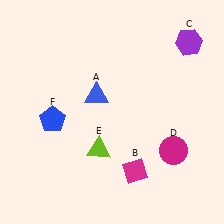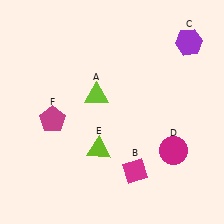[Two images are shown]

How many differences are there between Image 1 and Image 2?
There are 2 differences between the two images.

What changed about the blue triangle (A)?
In Image 1, A is blue. In Image 2, it changed to lime.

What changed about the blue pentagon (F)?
In Image 1, F is blue. In Image 2, it changed to magenta.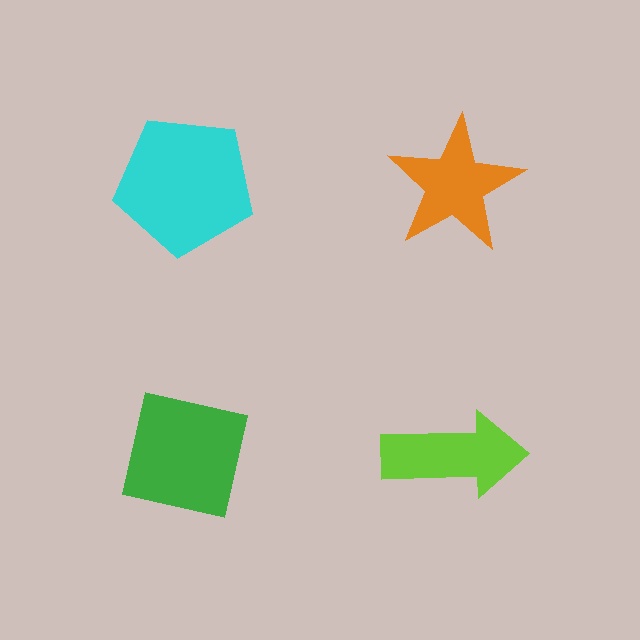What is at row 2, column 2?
A lime arrow.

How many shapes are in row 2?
2 shapes.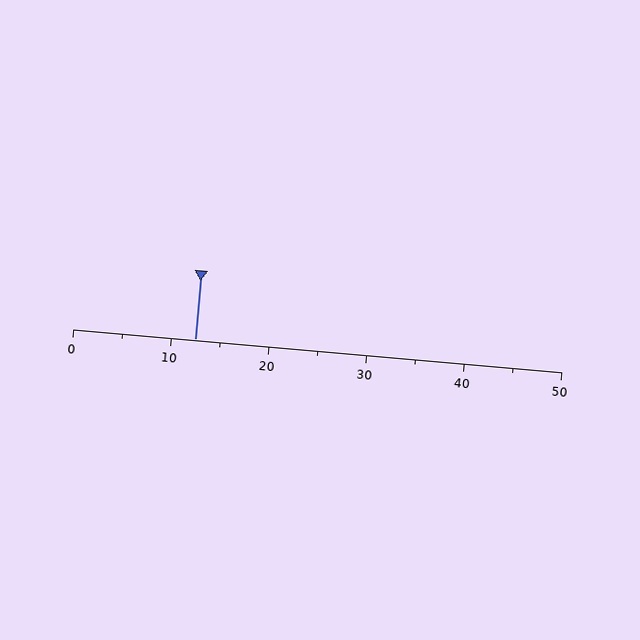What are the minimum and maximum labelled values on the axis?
The axis runs from 0 to 50.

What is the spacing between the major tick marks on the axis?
The major ticks are spaced 10 apart.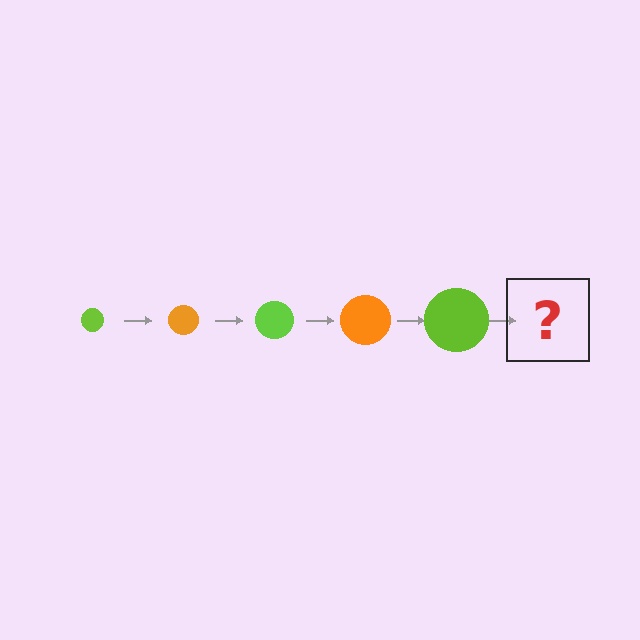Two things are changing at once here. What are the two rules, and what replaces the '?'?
The two rules are that the circle grows larger each step and the color cycles through lime and orange. The '?' should be an orange circle, larger than the previous one.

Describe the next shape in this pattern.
It should be an orange circle, larger than the previous one.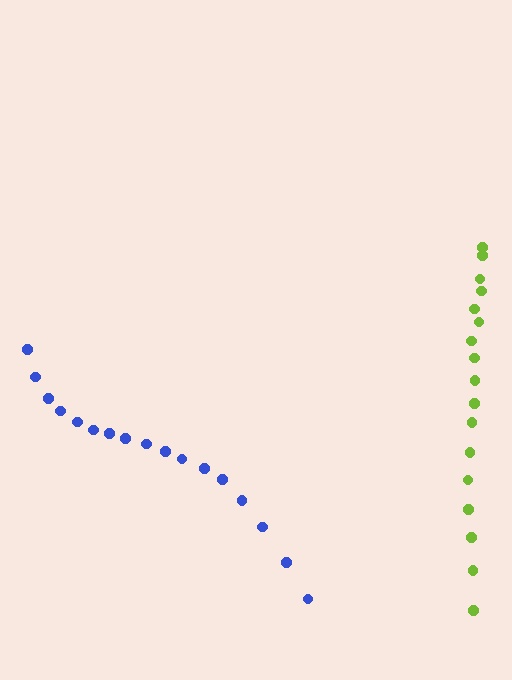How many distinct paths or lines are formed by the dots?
There are 2 distinct paths.